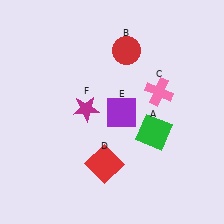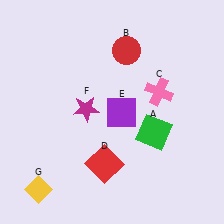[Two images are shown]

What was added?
A yellow diamond (G) was added in Image 2.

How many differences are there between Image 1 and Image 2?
There is 1 difference between the two images.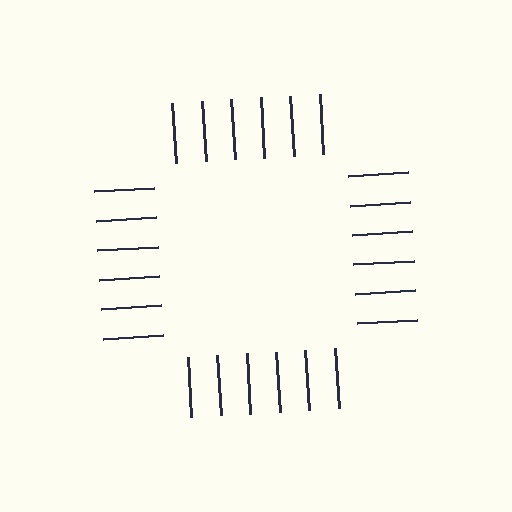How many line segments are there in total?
24 — 6 along each of the 4 edges.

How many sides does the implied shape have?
4 sides — the line-ends trace a square.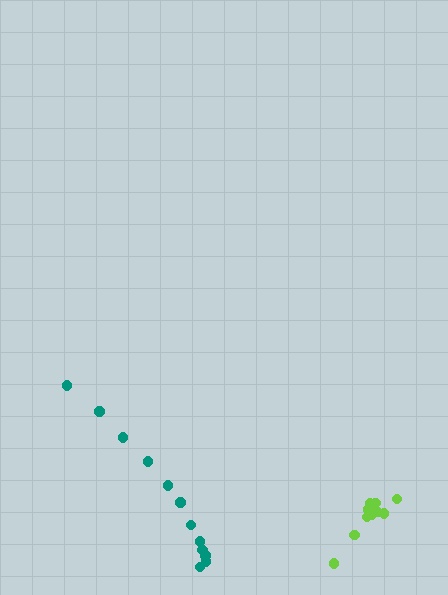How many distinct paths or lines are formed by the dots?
There are 2 distinct paths.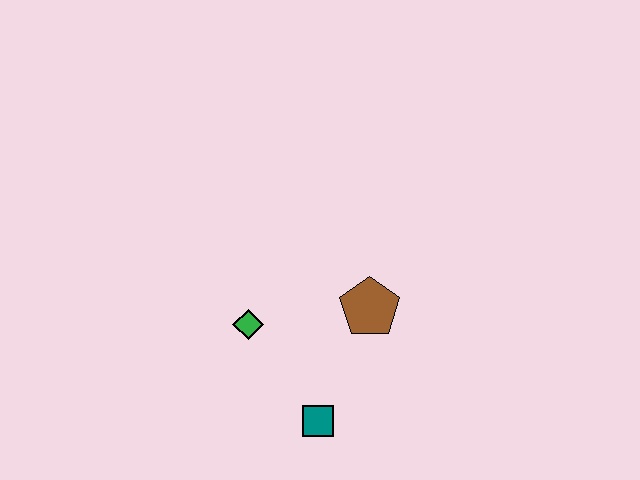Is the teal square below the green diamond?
Yes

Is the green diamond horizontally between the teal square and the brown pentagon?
No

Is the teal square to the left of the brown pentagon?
Yes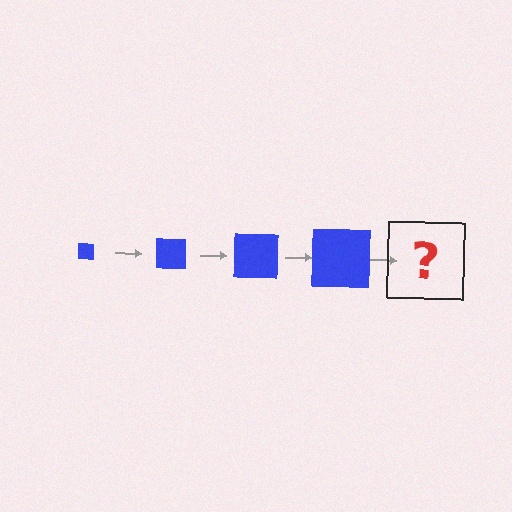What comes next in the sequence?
The next element should be a blue square, larger than the previous one.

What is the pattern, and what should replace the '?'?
The pattern is that the square gets progressively larger each step. The '?' should be a blue square, larger than the previous one.